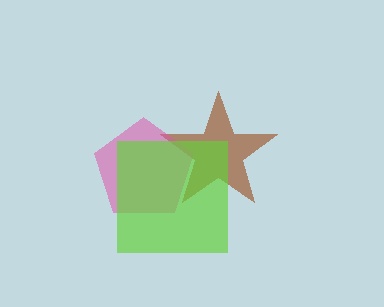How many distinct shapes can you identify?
There are 3 distinct shapes: a brown star, a pink pentagon, a lime square.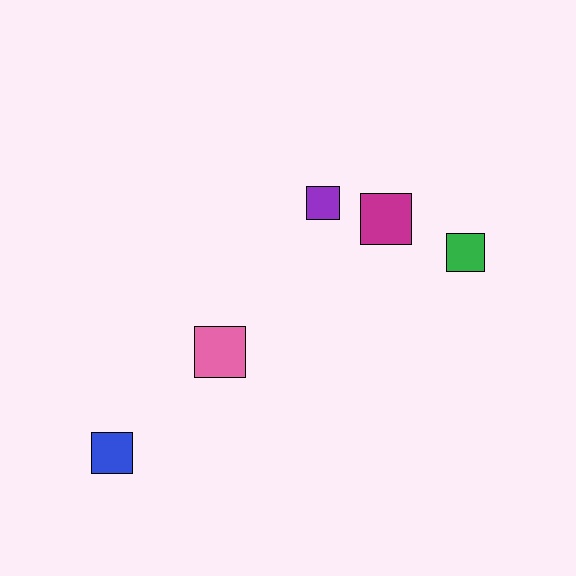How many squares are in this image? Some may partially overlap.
There are 5 squares.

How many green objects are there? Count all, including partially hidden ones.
There is 1 green object.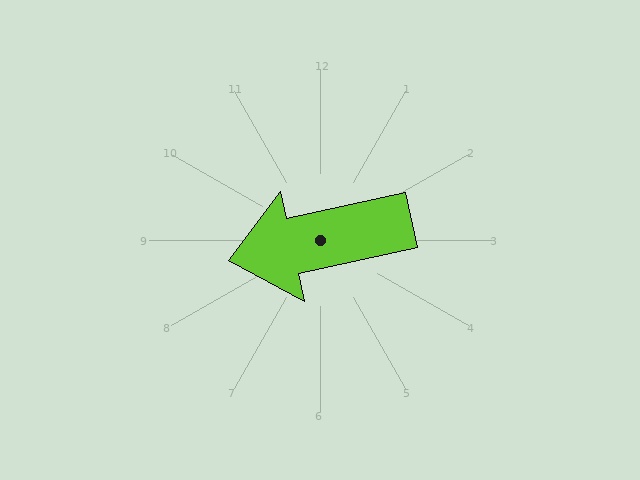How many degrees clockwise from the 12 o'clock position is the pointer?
Approximately 257 degrees.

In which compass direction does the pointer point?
West.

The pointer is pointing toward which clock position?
Roughly 9 o'clock.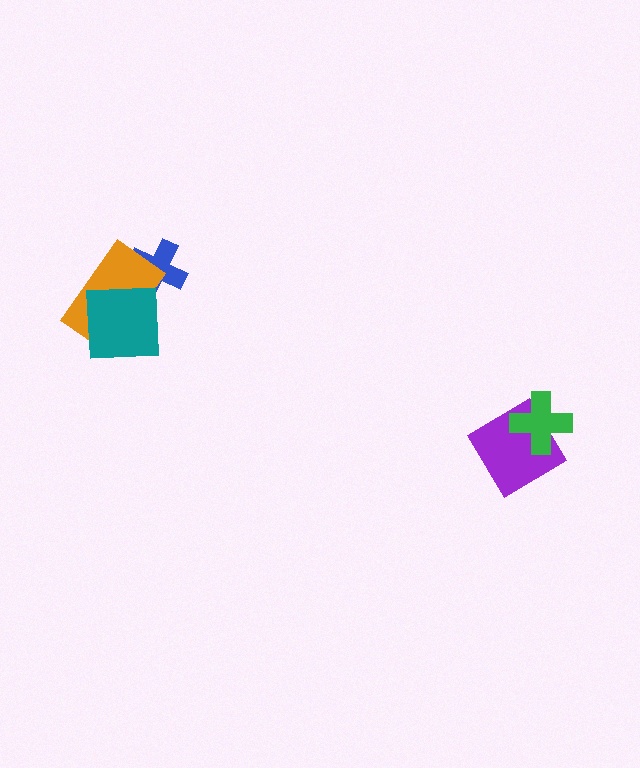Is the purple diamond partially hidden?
Yes, it is partially covered by another shape.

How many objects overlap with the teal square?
1 object overlaps with the teal square.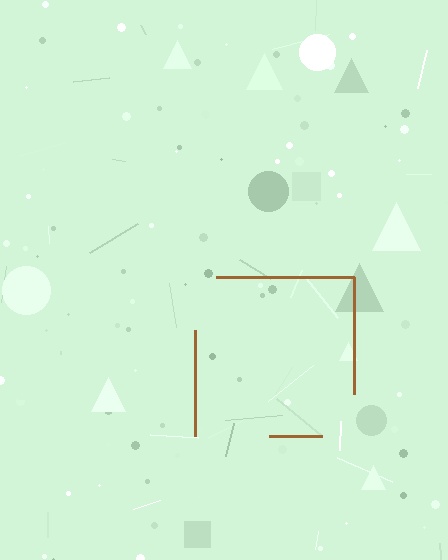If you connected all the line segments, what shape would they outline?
They would outline a square.